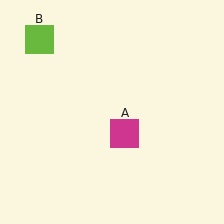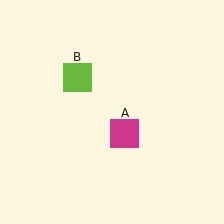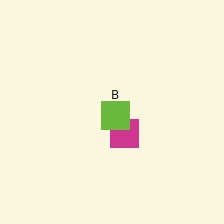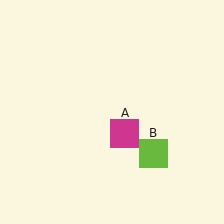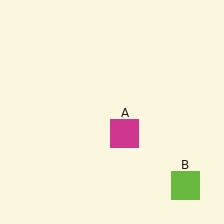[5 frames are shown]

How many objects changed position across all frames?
1 object changed position: lime square (object B).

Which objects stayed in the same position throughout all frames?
Magenta square (object A) remained stationary.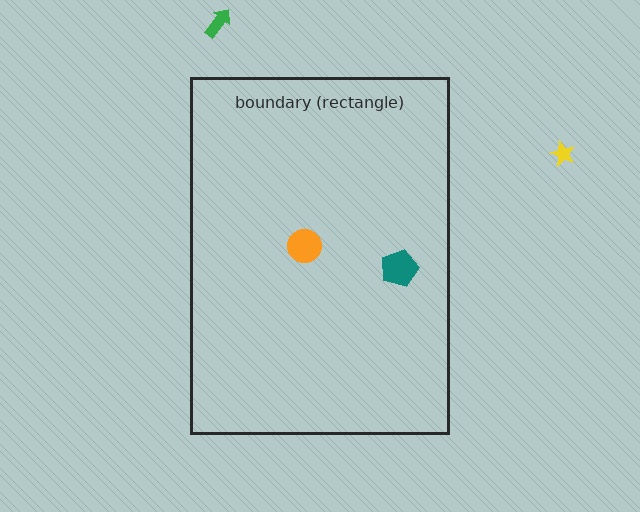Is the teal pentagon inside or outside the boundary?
Inside.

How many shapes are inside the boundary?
3 inside, 2 outside.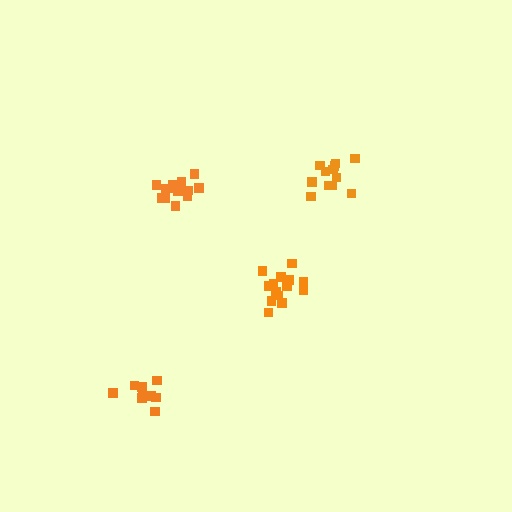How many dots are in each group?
Group 1: 12 dots, Group 2: 14 dots, Group 3: 10 dots, Group 4: 15 dots (51 total).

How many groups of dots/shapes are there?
There are 4 groups.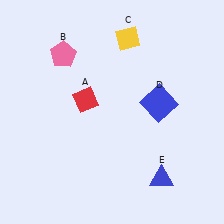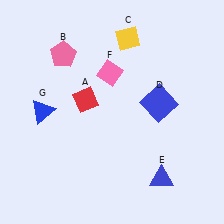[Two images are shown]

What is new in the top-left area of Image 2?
A blue triangle (G) was added in the top-left area of Image 2.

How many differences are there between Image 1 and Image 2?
There are 2 differences between the two images.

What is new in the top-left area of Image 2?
A pink diamond (F) was added in the top-left area of Image 2.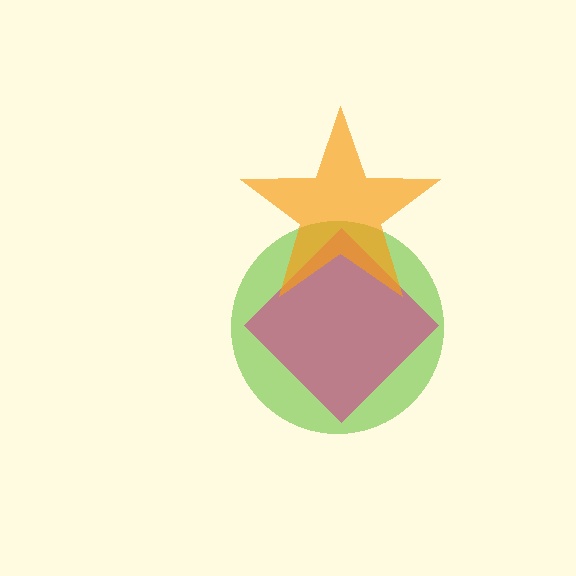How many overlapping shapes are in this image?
There are 3 overlapping shapes in the image.